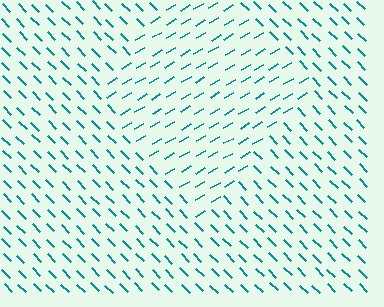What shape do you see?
I see a diamond.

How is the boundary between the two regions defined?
The boundary is defined purely by a change in line orientation (approximately 76 degrees difference). All lines are the same color and thickness.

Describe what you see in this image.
The image is filled with small teal line segments. A diamond region in the image has lines oriented differently from the surrounding lines, creating a visible texture boundary.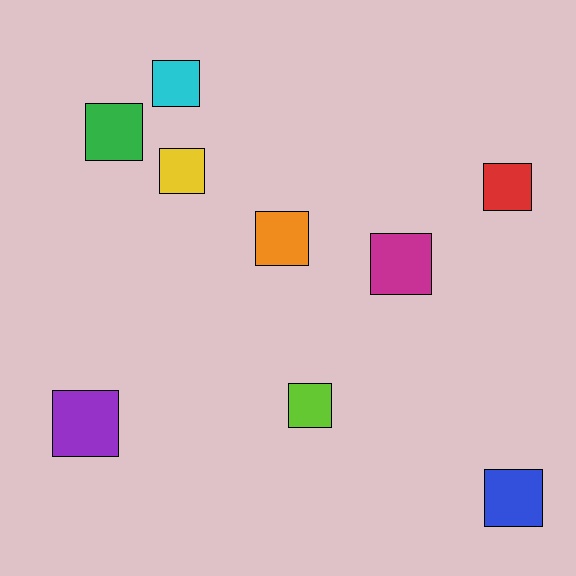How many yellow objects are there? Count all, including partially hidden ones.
There is 1 yellow object.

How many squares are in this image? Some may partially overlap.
There are 9 squares.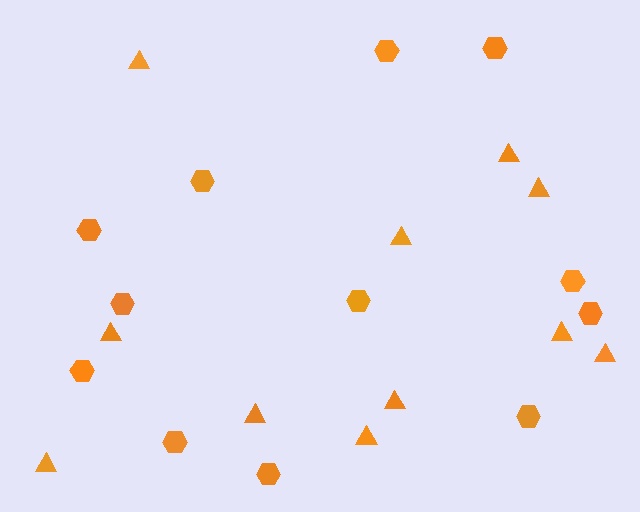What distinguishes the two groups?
There are 2 groups: one group of hexagons (12) and one group of triangles (11).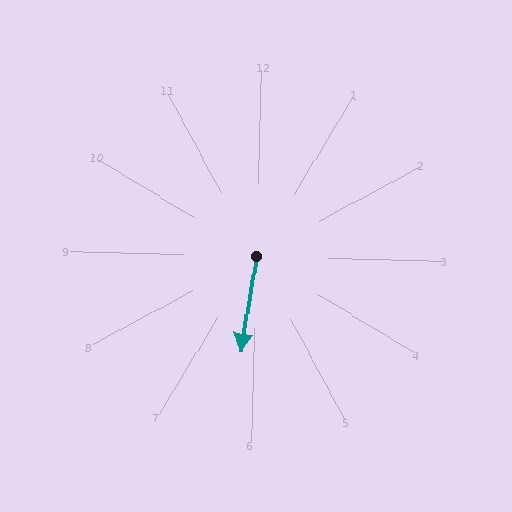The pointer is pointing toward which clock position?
Roughly 6 o'clock.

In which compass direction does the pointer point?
South.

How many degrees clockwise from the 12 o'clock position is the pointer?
Approximately 188 degrees.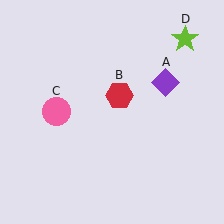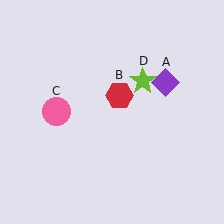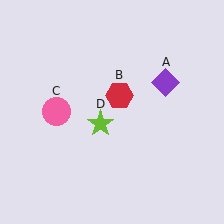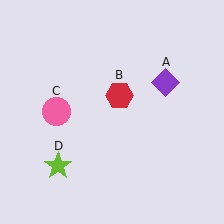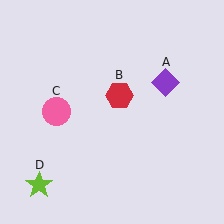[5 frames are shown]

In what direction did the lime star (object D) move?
The lime star (object D) moved down and to the left.